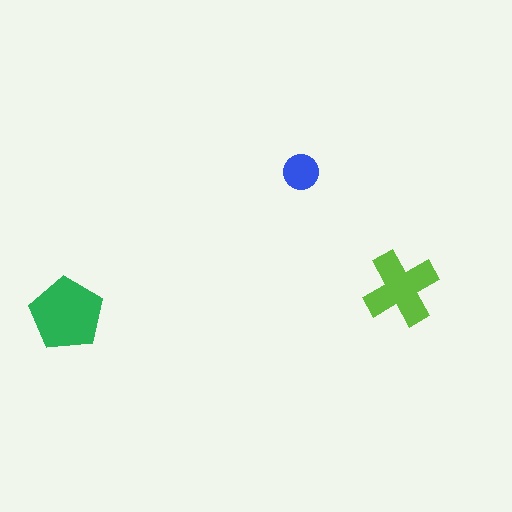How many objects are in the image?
There are 3 objects in the image.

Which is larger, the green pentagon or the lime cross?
The green pentagon.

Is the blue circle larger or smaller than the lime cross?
Smaller.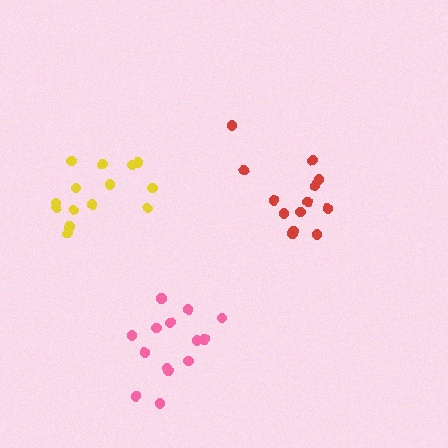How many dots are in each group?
Group 1: 13 dots, Group 2: 14 dots, Group 3: 14 dots (41 total).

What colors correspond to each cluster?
The clusters are colored: red, yellow, pink.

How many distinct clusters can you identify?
There are 3 distinct clusters.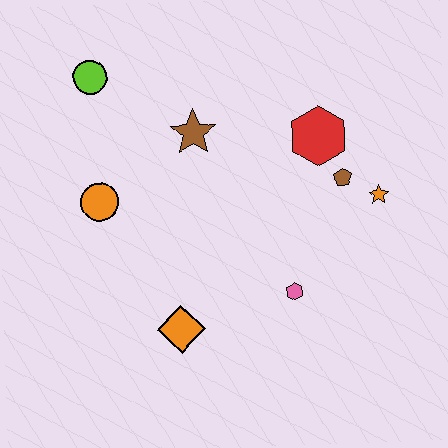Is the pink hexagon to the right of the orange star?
No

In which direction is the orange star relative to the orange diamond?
The orange star is to the right of the orange diamond.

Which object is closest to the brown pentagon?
The orange star is closest to the brown pentagon.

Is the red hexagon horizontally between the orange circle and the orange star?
Yes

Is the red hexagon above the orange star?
Yes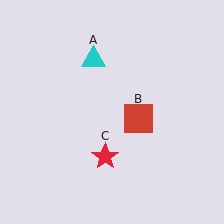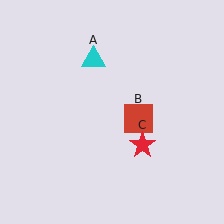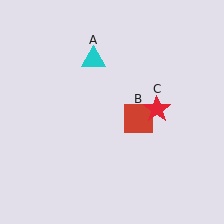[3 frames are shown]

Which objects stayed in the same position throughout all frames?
Cyan triangle (object A) and red square (object B) remained stationary.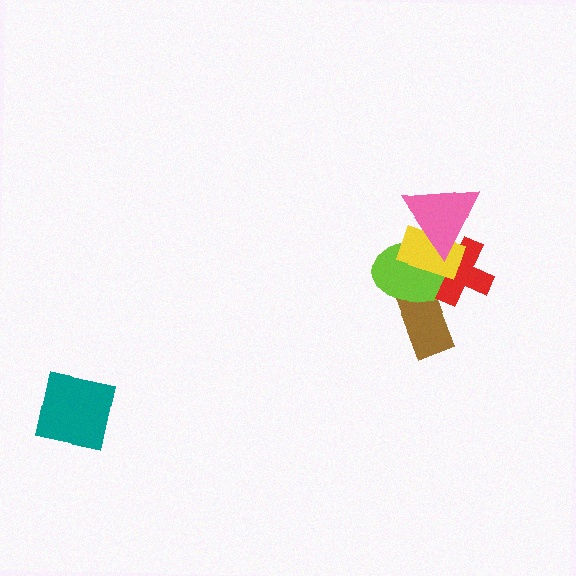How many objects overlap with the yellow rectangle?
3 objects overlap with the yellow rectangle.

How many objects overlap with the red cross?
3 objects overlap with the red cross.